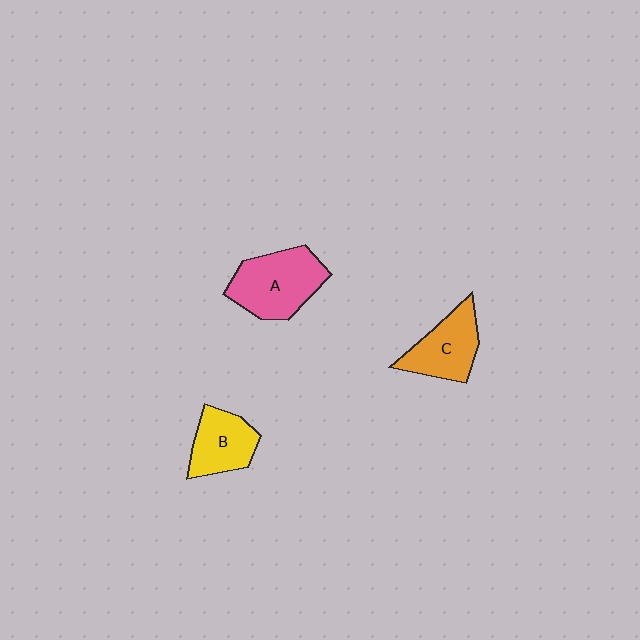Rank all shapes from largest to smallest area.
From largest to smallest: A (pink), C (orange), B (yellow).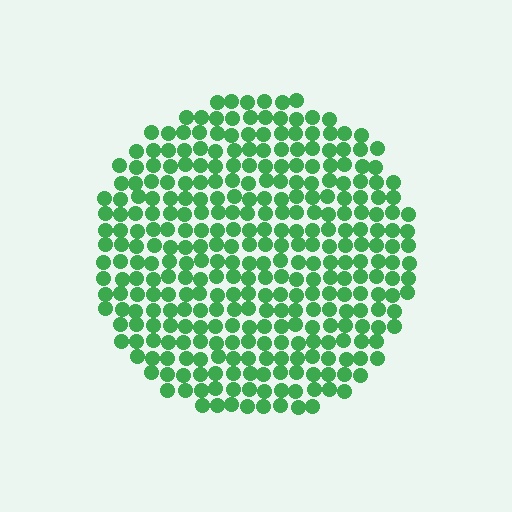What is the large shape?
The large shape is a circle.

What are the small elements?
The small elements are circles.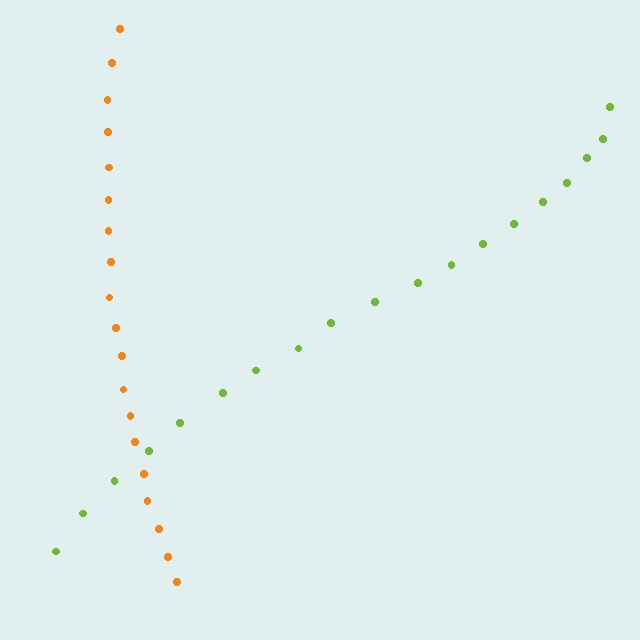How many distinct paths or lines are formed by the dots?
There are 2 distinct paths.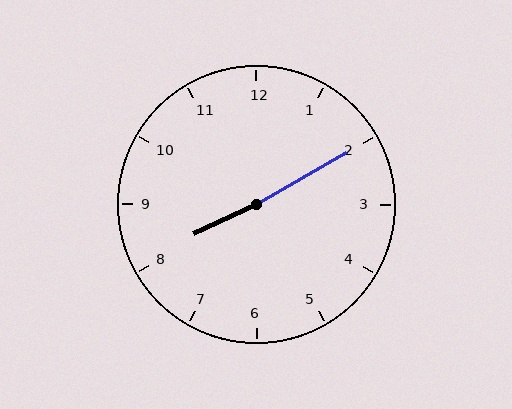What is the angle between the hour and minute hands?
Approximately 175 degrees.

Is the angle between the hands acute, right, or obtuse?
It is obtuse.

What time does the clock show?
8:10.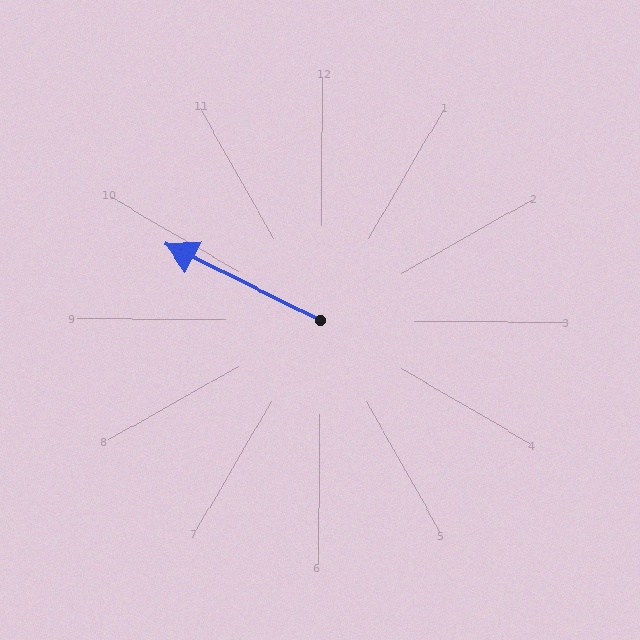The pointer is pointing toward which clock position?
Roughly 10 o'clock.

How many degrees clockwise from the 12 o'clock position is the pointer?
Approximately 296 degrees.